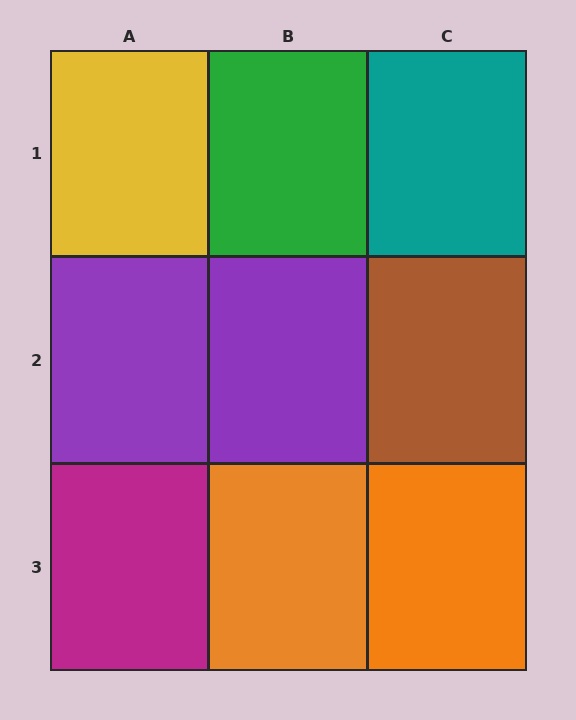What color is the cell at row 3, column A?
Magenta.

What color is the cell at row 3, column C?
Orange.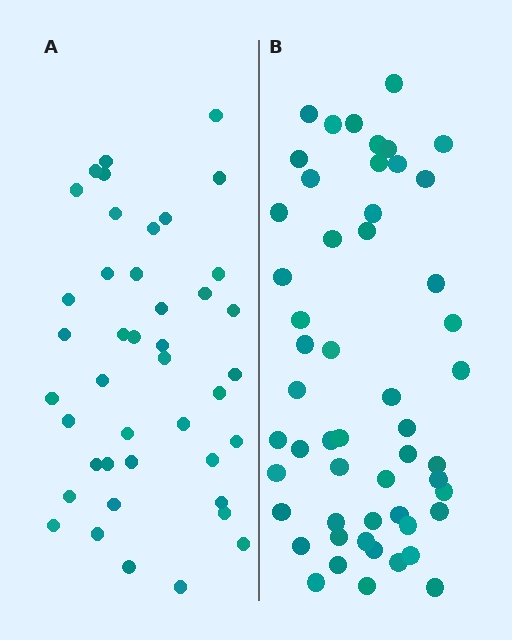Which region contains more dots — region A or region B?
Region B (the right region) has more dots.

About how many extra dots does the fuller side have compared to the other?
Region B has roughly 12 or so more dots than region A.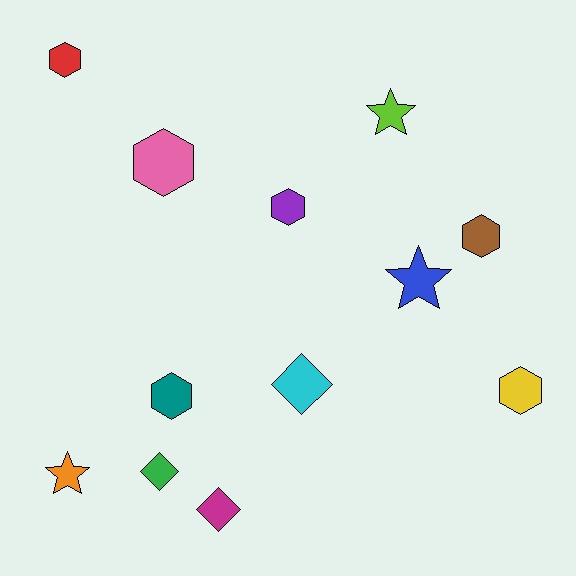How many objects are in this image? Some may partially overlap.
There are 12 objects.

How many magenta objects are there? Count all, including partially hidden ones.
There is 1 magenta object.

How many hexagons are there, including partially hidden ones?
There are 6 hexagons.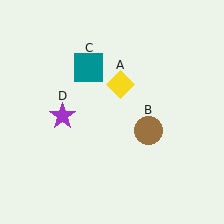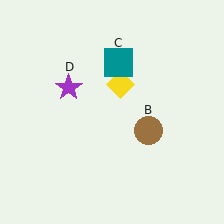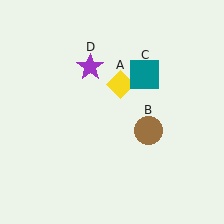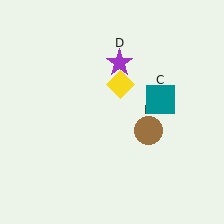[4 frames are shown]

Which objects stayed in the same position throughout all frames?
Yellow diamond (object A) and brown circle (object B) remained stationary.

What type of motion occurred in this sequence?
The teal square (object C), purple star (object D) rotated clockwise around the center of the scene.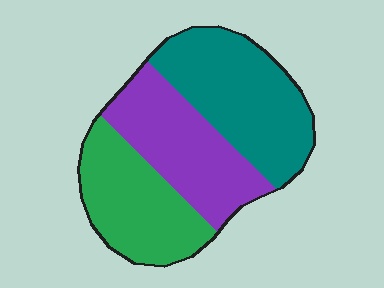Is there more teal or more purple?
Teal.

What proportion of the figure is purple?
Purple takes up about one third (1/3) of the figure.